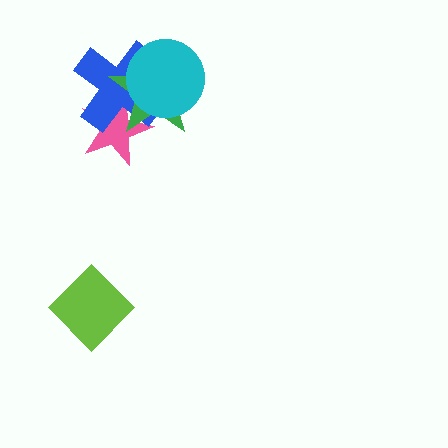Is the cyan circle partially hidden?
No, no other shape covers it.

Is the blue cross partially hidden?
Yes, it is partially covered by another shape.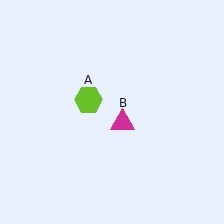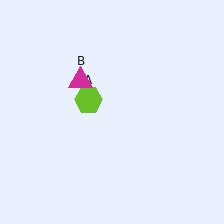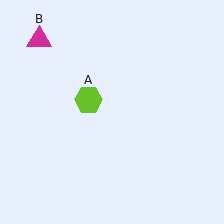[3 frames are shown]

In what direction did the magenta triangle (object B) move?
The magenta triangle (object B) moved up and to the left.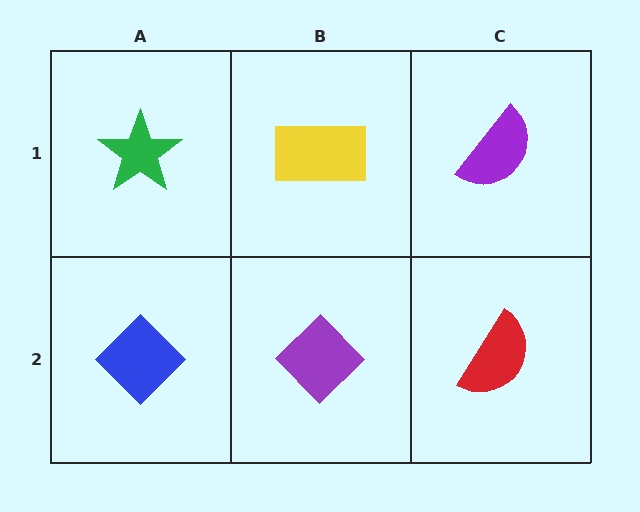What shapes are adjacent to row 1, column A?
A blue diamond (row 2, column A), a yellow rectangle (row 1, column B).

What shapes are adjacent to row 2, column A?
A green star (row 1, column A), a purple diamond (row 2, column B).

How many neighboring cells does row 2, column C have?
2.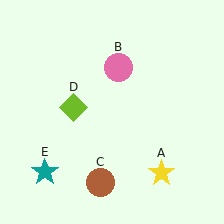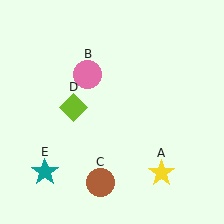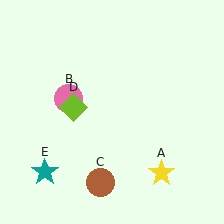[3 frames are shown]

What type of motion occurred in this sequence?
The pink circle (object B) rotated counterclockwise around the center of the scene.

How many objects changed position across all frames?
1 object changed position: pink circle (object B).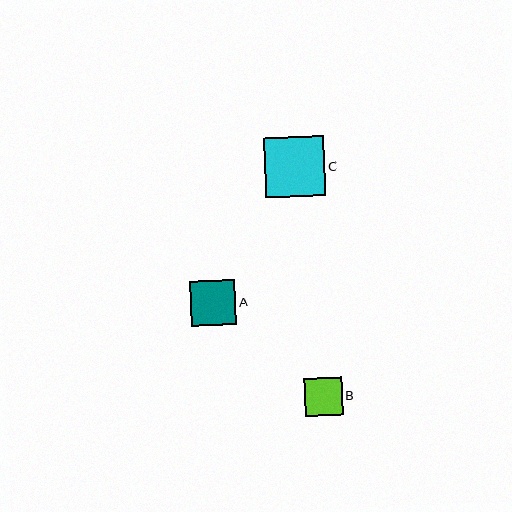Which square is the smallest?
Square B is the smallest with a size of approximately 38 pixels.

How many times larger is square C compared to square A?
Square C is approximately 1.3 times the size of square A.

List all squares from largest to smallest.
From largest to smallest: C, A, B.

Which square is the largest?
Square C is the largest with a size of approximately 60 pixels.